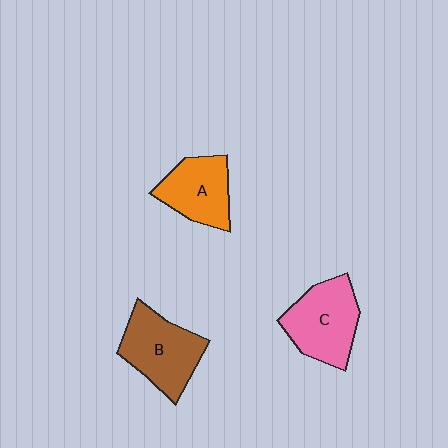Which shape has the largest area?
Shape B (brown).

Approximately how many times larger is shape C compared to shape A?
Approximately 1.2 times.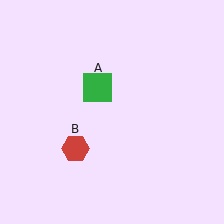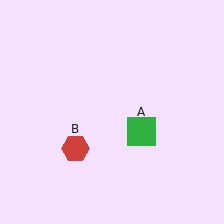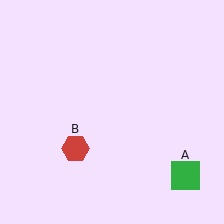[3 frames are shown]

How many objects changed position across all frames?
1 object changed position: green square (object A).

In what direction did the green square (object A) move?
The green square (object A) moved down and to the right.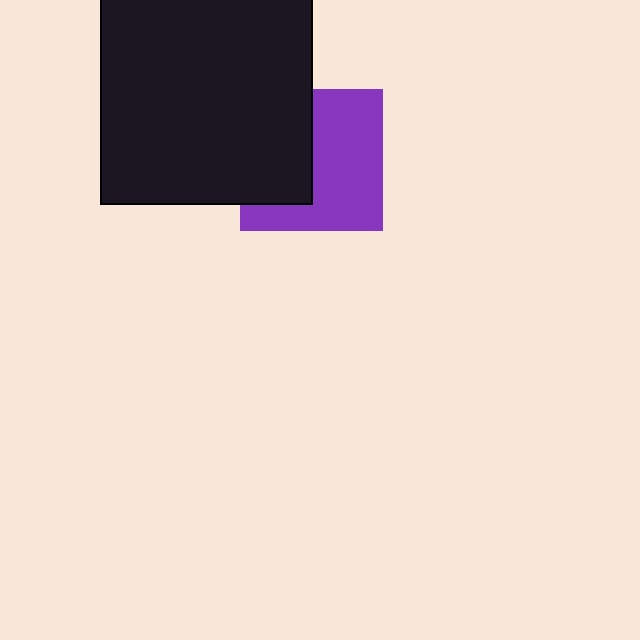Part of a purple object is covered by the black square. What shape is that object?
It is a square.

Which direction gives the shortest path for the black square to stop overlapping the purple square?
Moving left gives the shortest separation.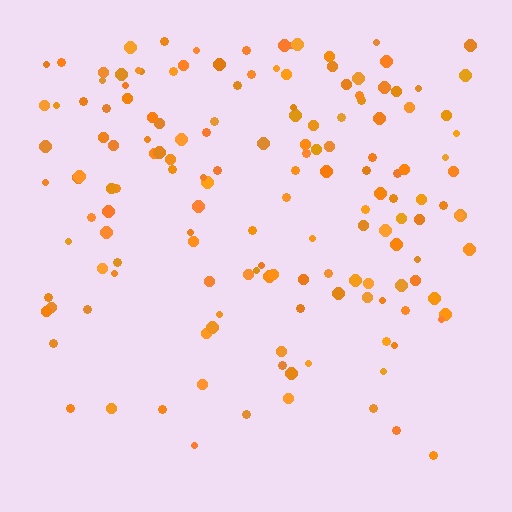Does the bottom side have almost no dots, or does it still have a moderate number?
Still a moderate number, just noticeably fewer than the top.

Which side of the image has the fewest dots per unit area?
The bottom.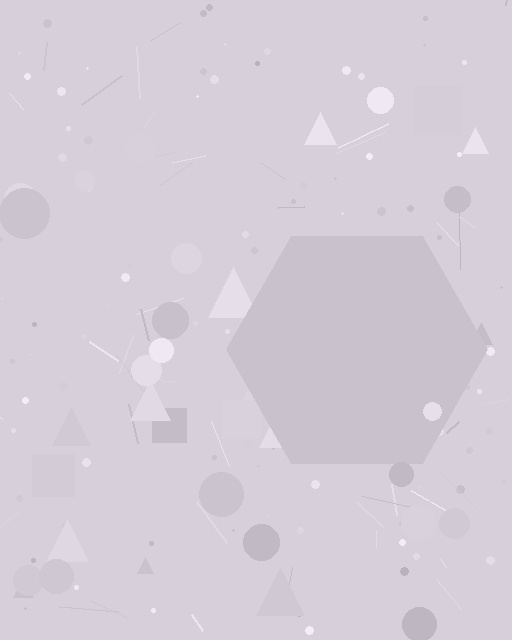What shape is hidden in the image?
A hexagon is hidden in the image.